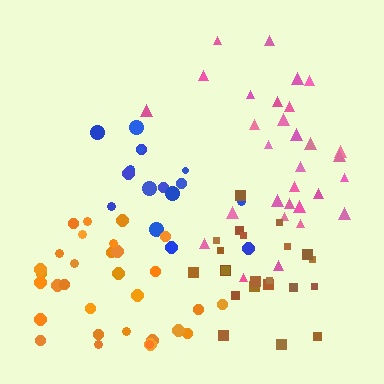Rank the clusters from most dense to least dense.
brown, blue, orange, pink.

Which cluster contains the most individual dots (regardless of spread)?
Orange (31).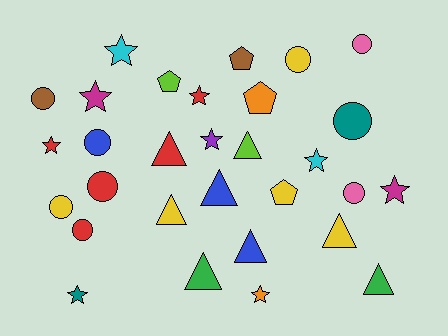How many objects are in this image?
There are 30 objects.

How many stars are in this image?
There are 9 stars.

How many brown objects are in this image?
There are 2 brown objects.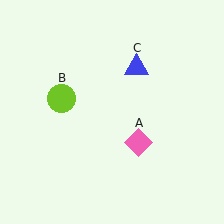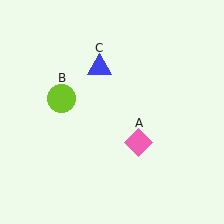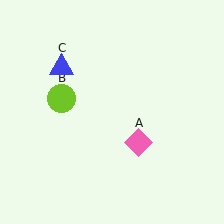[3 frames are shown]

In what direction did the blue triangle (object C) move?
The blue triangle (object C) moved left.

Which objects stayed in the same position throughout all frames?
Pink diamond (object A) and lime circle (object B) remained stationary.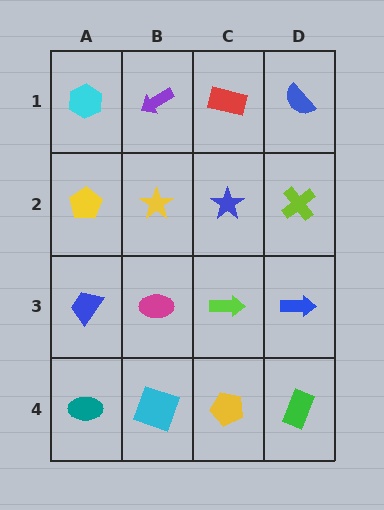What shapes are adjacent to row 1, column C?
A blue star (row 2, column C), a purple arrow (row 1, column B), a blue semicircle (row 1, column D).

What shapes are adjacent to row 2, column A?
A cyan hexagon (row 1, column A), a blue trapezoid (row 3, column A), a yellow star (row 2, column B).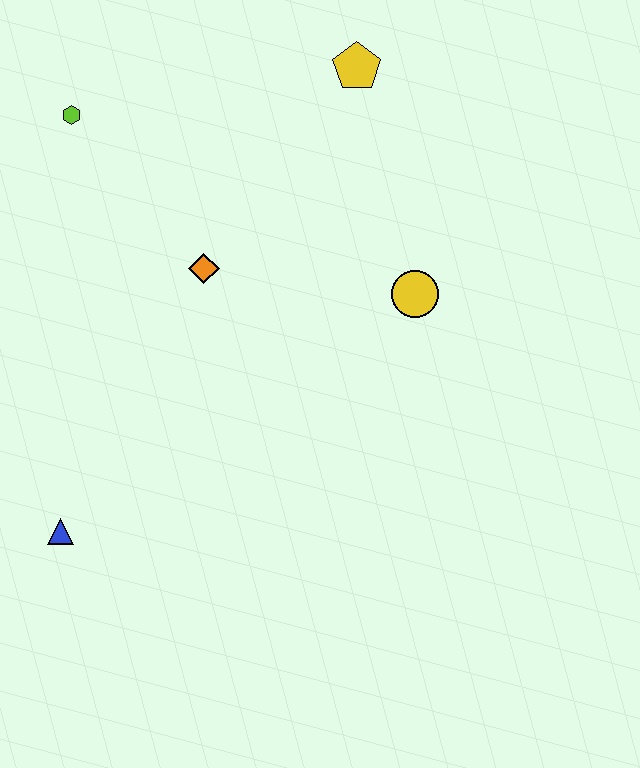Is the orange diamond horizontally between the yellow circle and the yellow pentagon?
No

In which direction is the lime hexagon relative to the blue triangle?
The lime hexagon is above the blue triangle.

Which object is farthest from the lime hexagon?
The blue triangle is farthest from the lime hexagon.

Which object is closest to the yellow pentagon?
The yellow circle is closest to the yellow pentagon.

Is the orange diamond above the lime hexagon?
No